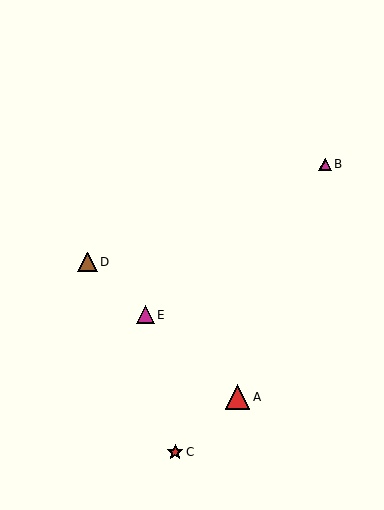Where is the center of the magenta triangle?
The center of the magenta triangle is at (145, 315).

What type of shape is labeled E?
Shape E is a magenta triangle.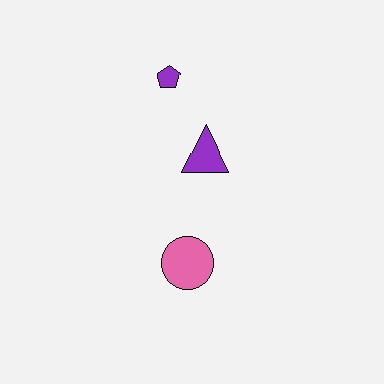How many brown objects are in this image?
There are no brown objects.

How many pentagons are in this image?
There is 1 pentagon.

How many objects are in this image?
There are 3 objects.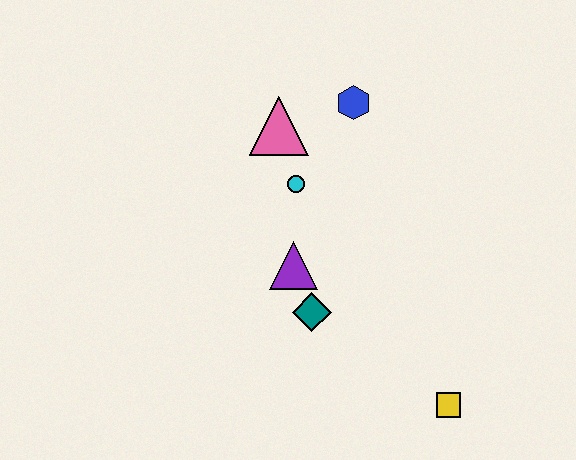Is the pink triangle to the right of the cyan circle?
No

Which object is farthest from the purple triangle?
The yellow square is farthest from the purple triangle.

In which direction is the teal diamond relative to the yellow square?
The teal diamond is to the left of the yellow square.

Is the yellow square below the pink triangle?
Yes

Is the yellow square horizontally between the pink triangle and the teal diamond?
No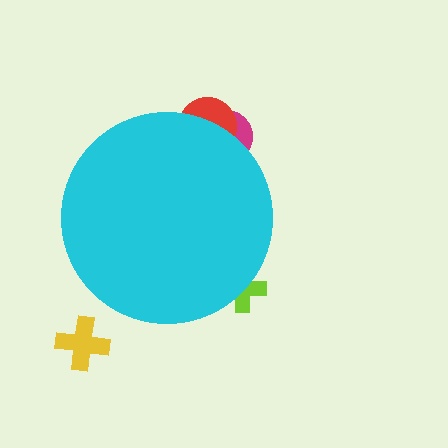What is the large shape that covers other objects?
A cyan circle.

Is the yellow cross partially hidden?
No, the yellow cross is fully visible.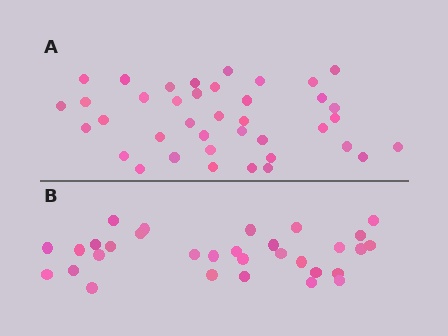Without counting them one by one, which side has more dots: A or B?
Region A (the top region) has more dots.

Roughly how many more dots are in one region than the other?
Region A has roughly 8 or so more dots than region B.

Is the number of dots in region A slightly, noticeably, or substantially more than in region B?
Region A has noticeably more, but not dramatically so. The ratio is roughly 1.3 to 1.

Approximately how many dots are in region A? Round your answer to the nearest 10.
About 40 dots. (The exact count is 39, which rounds to 40.)